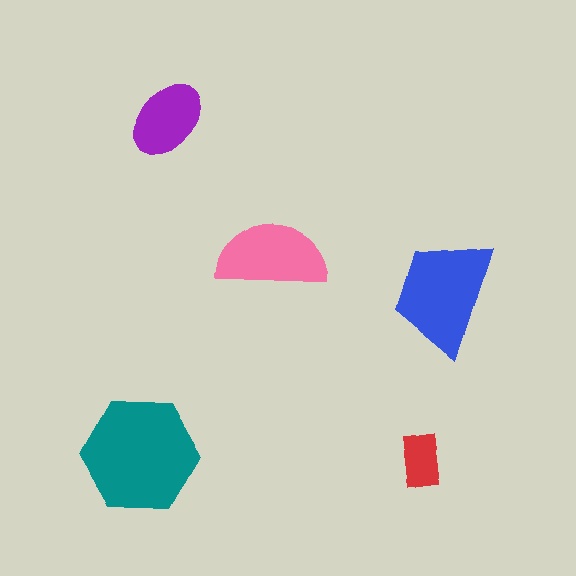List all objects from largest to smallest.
The teal hexagon, the blue trapezoid, the pink semicircle, the purple ellipse, the red rectangle.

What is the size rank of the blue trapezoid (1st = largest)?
2nd.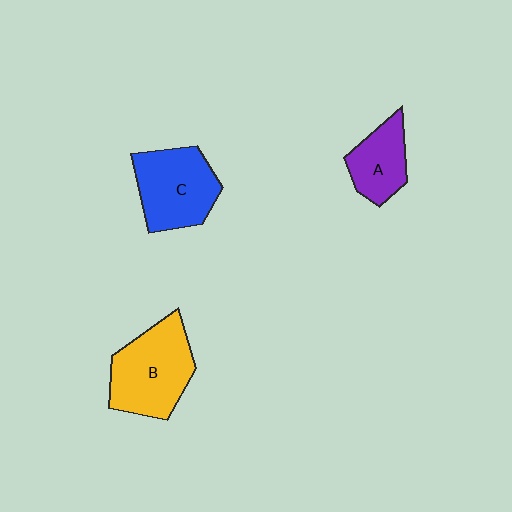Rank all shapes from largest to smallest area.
From largest to smallest: B (yellow), C (blue), A (purple).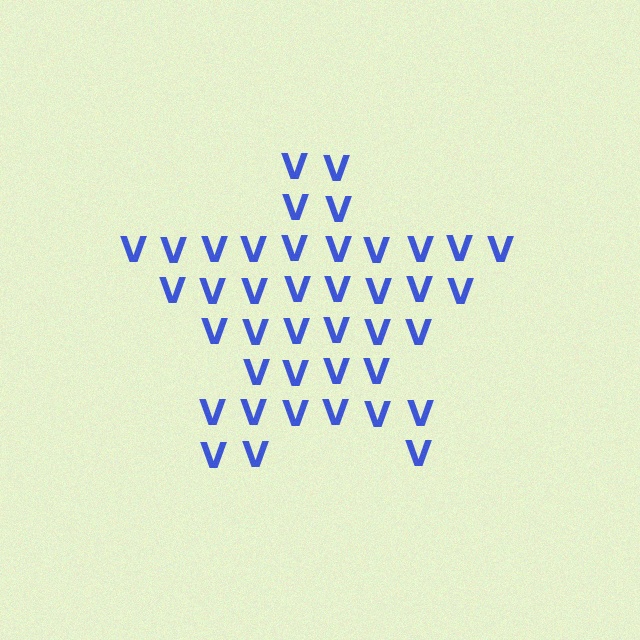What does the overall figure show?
The overall figure shows a star.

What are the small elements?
The small elements are letter V's.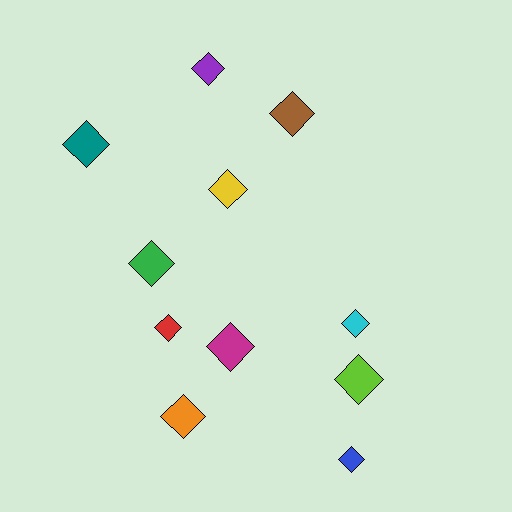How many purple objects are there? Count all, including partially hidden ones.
There is 1 purple object.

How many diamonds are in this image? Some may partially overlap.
There are 11 diamonds.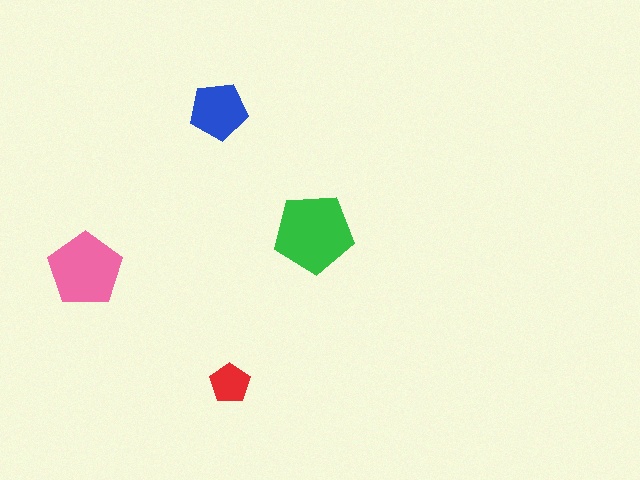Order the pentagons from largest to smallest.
the green one, the pink one, the blue one, the red one.